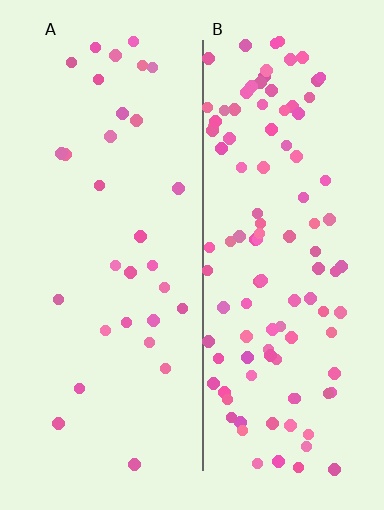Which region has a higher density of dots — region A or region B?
B (the right).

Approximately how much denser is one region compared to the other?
Approximately 3.5× — region B over region A.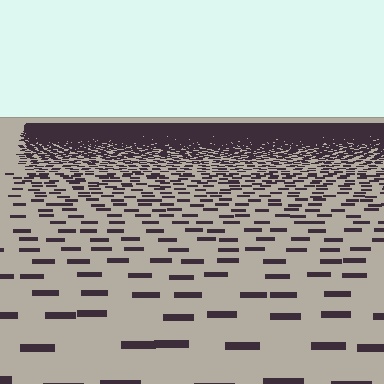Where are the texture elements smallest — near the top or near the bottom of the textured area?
Near the top.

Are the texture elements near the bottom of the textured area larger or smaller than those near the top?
Larger. Near the bottom, elements are closer to the viewer and appear at a bigger on-screen size.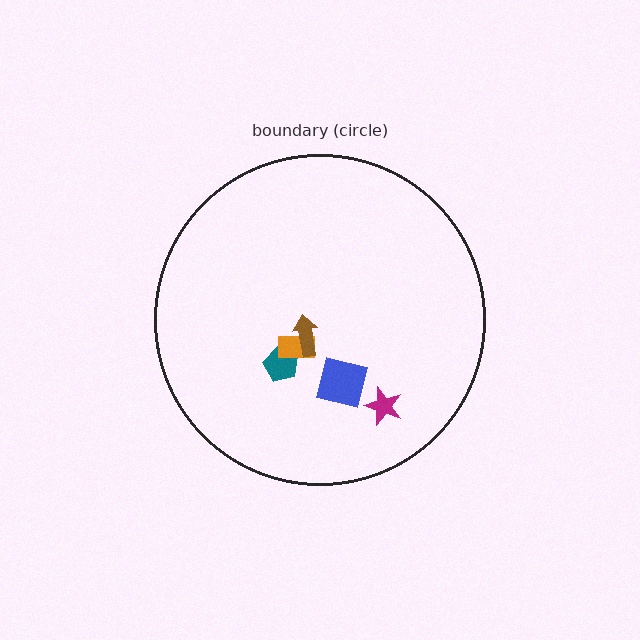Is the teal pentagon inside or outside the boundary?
Inside.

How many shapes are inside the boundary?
5 inside, 0 outside.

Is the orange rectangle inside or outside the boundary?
Inside.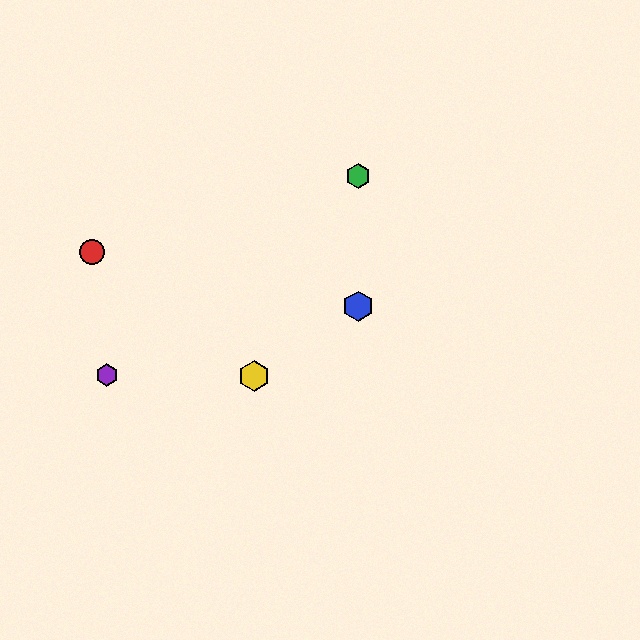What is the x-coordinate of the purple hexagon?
The purple hexagon is at x≈107.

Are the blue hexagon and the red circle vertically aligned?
No, the blue hexagon is at x≈358 and the red circle is at x≈92.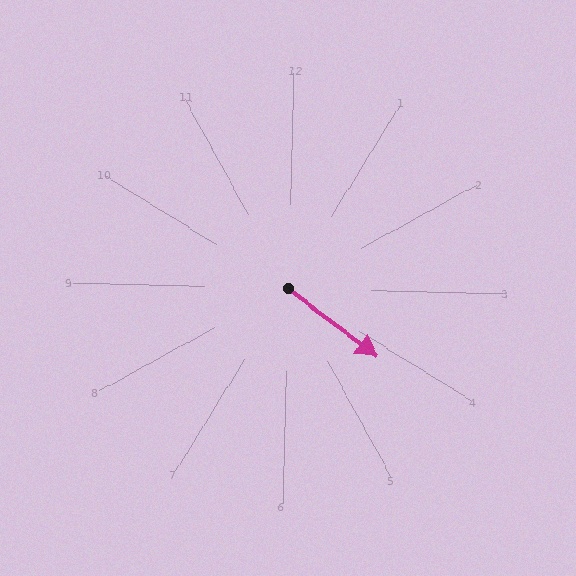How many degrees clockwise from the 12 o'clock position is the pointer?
Approximately 126 degrees.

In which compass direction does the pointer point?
Southeast.